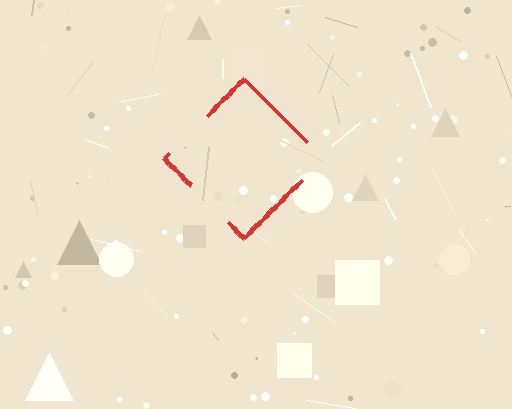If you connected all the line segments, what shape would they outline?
They would outline a diamond.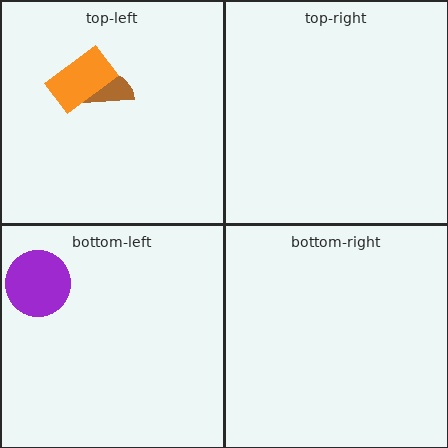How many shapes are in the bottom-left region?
1.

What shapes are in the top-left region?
The brown semicircle, the orange rectangle.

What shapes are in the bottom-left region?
The purple circle.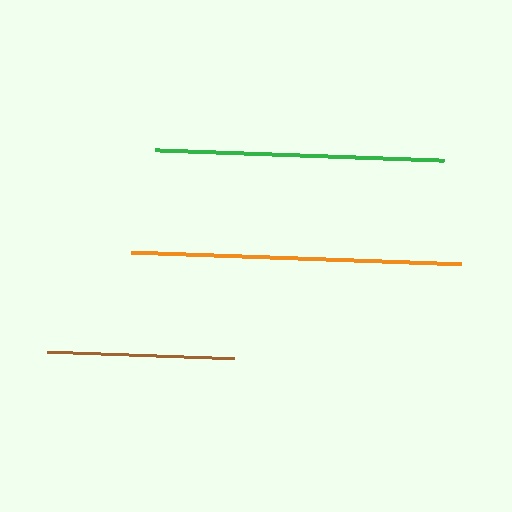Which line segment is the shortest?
The brown line is the shortest at approximately 187 pixels.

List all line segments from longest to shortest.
From longest to shortest: orange, green, brown.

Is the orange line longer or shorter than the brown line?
The orange line is longer than the brown line.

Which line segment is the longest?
The orange line is the longest at approximately 329 pixels.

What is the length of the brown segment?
The brown segment is approximately 187 pixels long.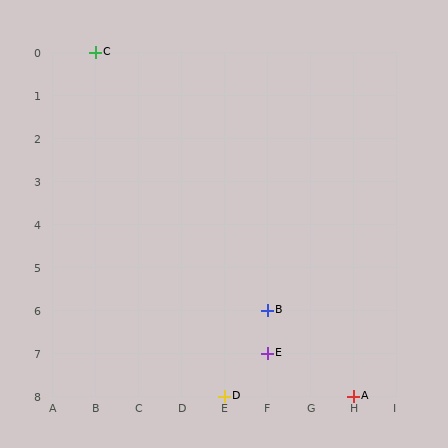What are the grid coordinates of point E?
Point E is at grid coordinates (F, 7).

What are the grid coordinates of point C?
Point C is at grid coordinates (B, 0).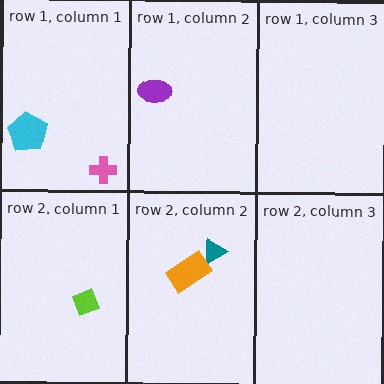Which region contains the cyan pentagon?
The row 1, column 1 region.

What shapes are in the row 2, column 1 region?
The lime diamond.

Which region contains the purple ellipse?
The row 1, column 2 region.